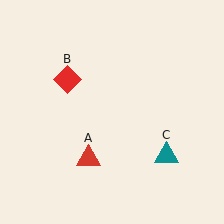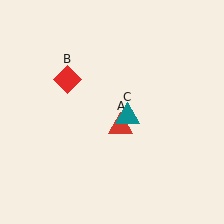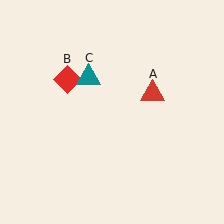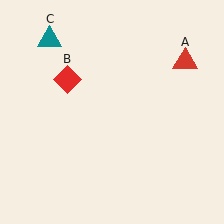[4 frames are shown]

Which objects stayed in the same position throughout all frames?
Red diamond (object B) remained stationary.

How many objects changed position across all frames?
2 objects changed position: red triangle (object A), teal triangle (object C).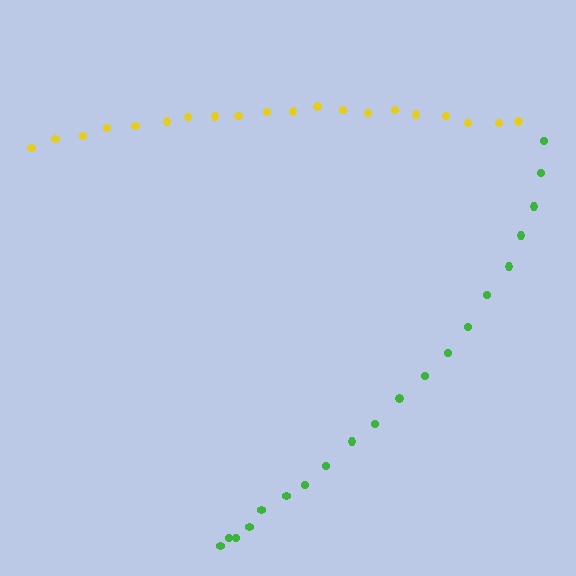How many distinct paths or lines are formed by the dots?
There are 2 distinct paths.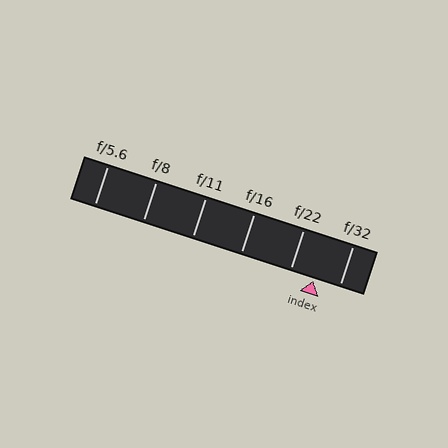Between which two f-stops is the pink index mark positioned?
The index mark is between f/22 and f/32.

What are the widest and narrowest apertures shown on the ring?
The widest aperture shown is f/5.6 and the narrowest is f/32.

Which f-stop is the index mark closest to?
The index mark is closest to f/22.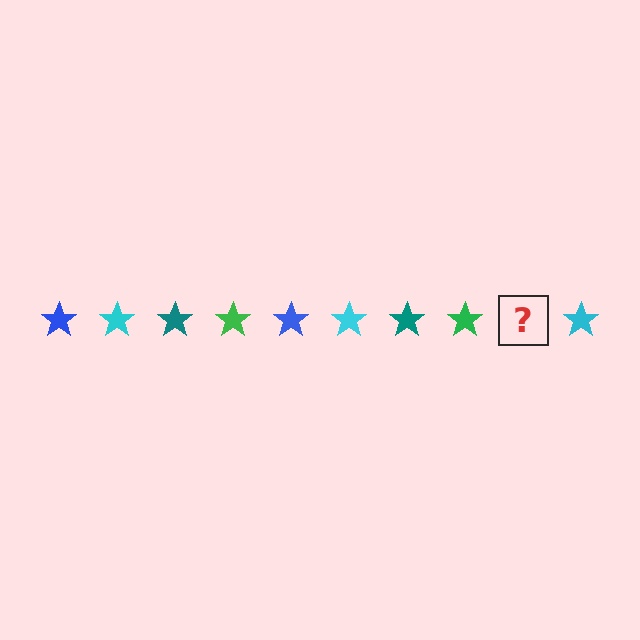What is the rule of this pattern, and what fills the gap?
The rule is that the pattern cycles through blue, cyan, teal, green stars. The gap should be filled with a blue star.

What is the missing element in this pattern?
The missing element is a blue star.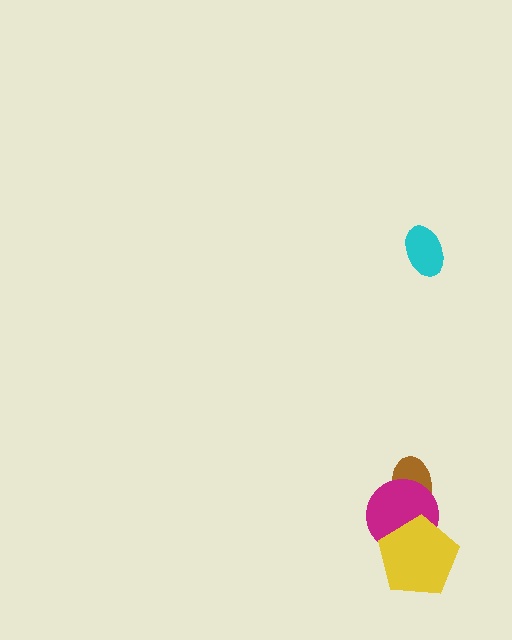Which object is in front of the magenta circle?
The yellow pentagon is in front of the magenta circle.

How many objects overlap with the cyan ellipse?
0 objects overlap with the cyan ellipse.